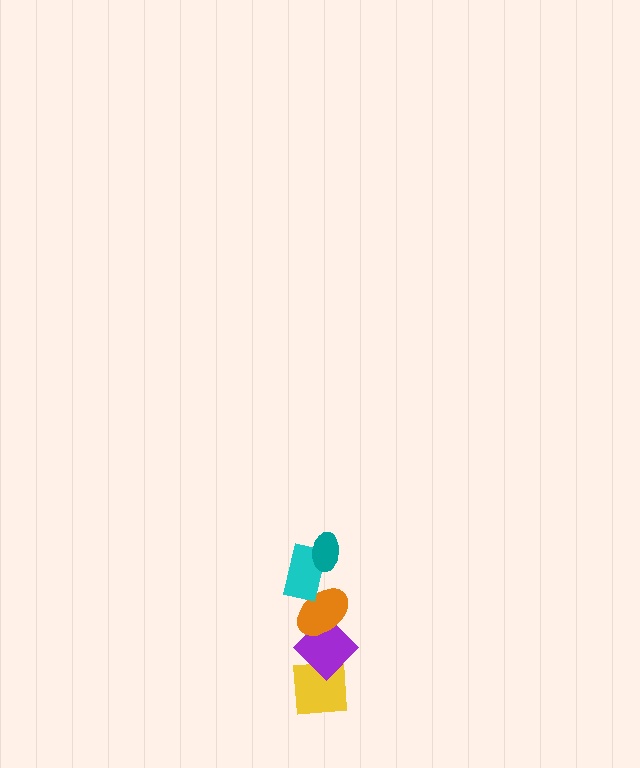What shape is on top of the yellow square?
The purple diamond is on top of the yellow square.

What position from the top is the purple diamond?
The purple diamond is 4th from the top.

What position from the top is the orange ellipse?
The orange ellipse is 3rd from the top.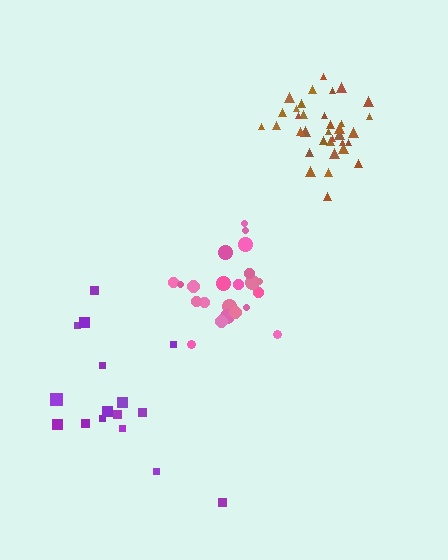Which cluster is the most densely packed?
Brown.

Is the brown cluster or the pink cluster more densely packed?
Brown.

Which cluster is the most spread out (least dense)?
Purple.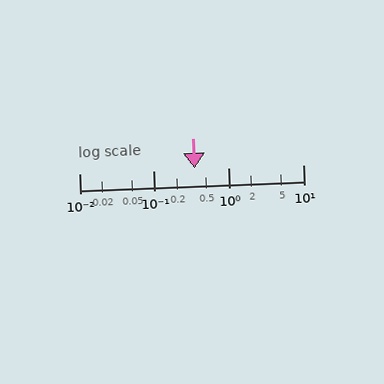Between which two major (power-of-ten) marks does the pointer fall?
The pointer is between 0.1 and 1.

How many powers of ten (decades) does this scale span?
The scale spans 3 decades, from 0.01 to 10.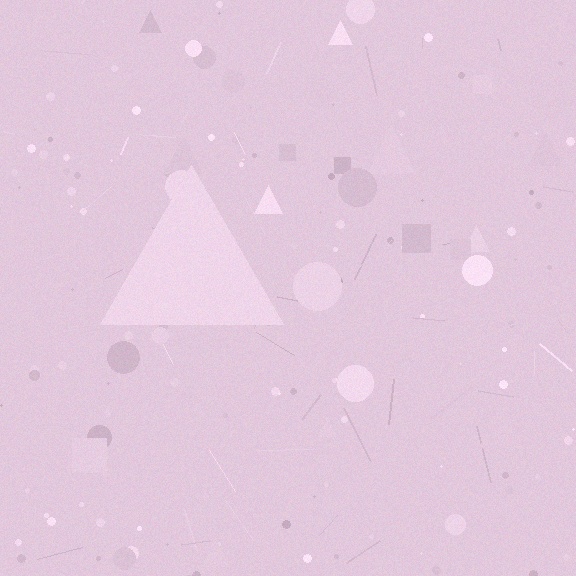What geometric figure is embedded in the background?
A triangle is embedded in the background.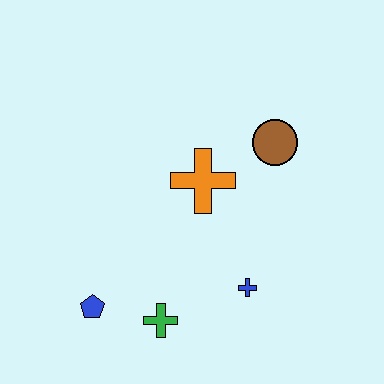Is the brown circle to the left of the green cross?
No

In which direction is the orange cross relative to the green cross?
The orange cross is above the green cross.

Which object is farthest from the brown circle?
The blue pentagon is farthest from the brown circle.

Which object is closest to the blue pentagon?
The green cross is closest to the blue pentagon.